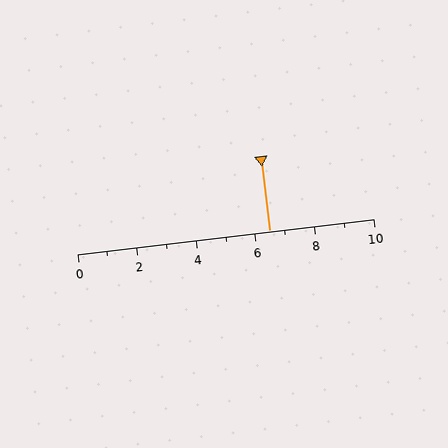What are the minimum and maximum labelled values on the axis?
The axis runs from 0 to 10.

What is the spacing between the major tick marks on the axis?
The major ticks are spaced 2 apart.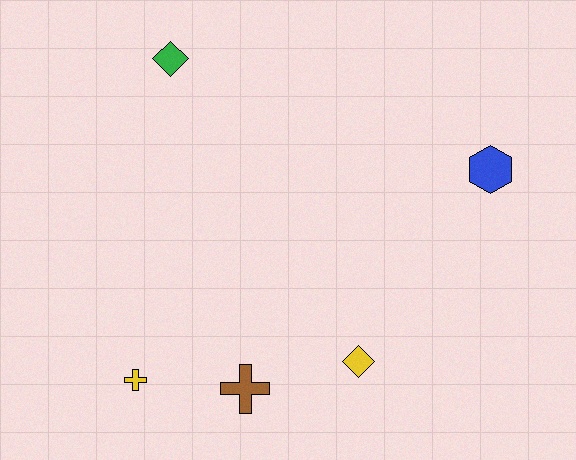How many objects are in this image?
There are 5 objects.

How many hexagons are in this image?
There is 1 hexagon.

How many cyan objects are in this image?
There are no cyan objects.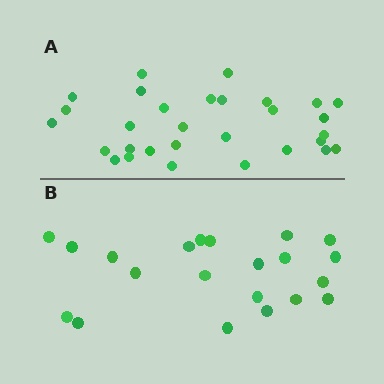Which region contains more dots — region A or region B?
Region A (the top region) has more dots.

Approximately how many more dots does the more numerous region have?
Region A has roughly 8 or so more dots than region B.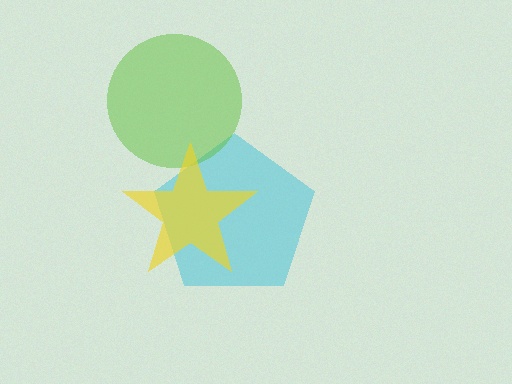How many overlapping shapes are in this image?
There are 3 overlapping shapes in the image.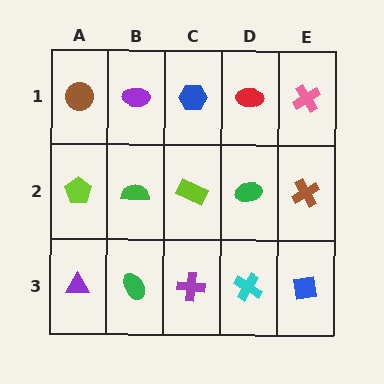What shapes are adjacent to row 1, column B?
A green semicircle (row 2, column B), a brown circle (row 1, column A), a blue hexagon (row 1, column C).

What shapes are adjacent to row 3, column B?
A green semicircle (row 2, column B), a purple triangle (row 3, column A), a purple cross (row 3, column C).